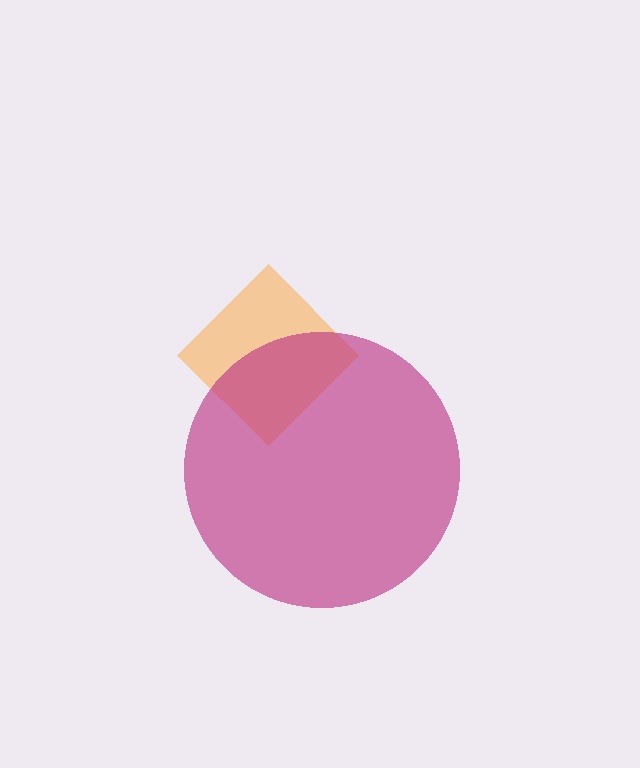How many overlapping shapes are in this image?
There are 2 overlapping shapes in the image.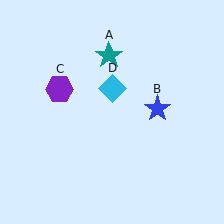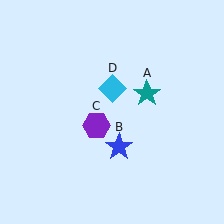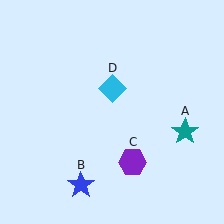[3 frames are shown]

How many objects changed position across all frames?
3 objects changed position: teal star (object A), blue star (object B), purple hexagon (object C).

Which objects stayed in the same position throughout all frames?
Cyan diamond (object D) remained stationary.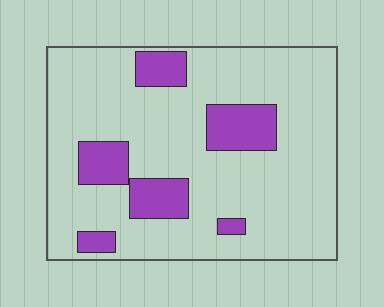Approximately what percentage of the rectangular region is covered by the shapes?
Approximately 20%.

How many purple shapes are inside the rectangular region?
6.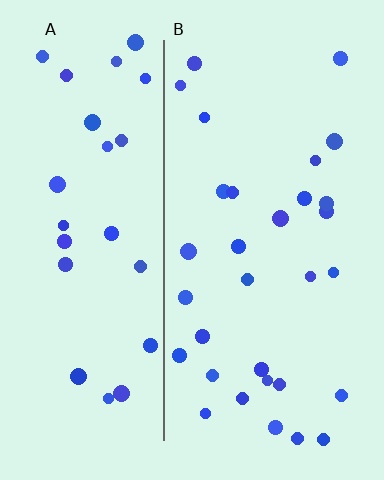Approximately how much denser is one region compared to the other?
Approximately 1.1× — region B over region A.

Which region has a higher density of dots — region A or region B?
B (the right).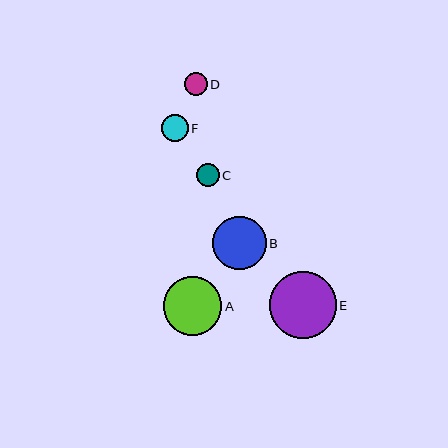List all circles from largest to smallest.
From largest to smallest: E, A, B, F, D, C.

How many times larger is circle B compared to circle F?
Circle B is approximately 2.0 times the size of circle F.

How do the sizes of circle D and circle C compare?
Circle D and circle C are approximately the same size.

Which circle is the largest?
Circle E is the largest with a size of approximately 67 pixels.